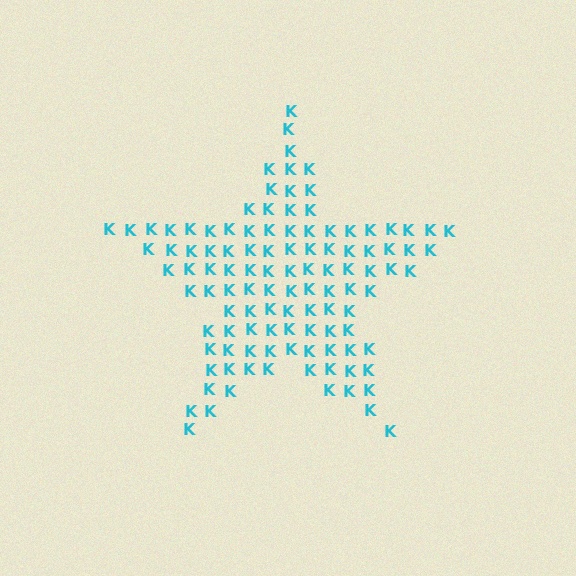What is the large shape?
The large shape is a star.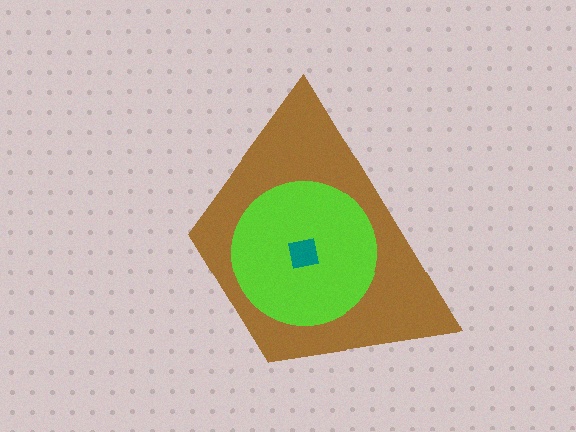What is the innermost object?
The teal square.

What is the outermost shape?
The brown trapezoid.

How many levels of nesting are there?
3.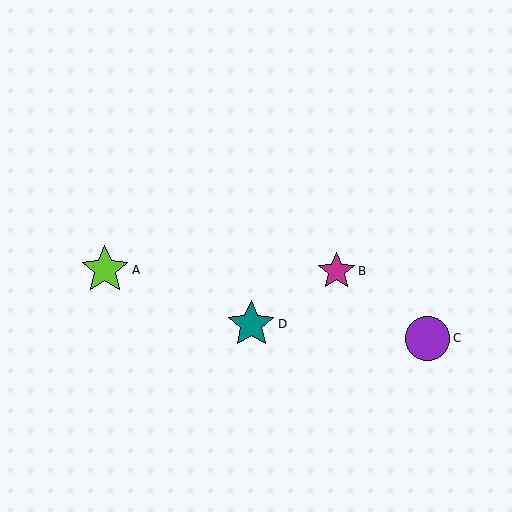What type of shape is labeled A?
Shape A is a lime star.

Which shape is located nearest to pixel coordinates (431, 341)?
The purple circle (labeled C) at (428, 338) is nearest to that location.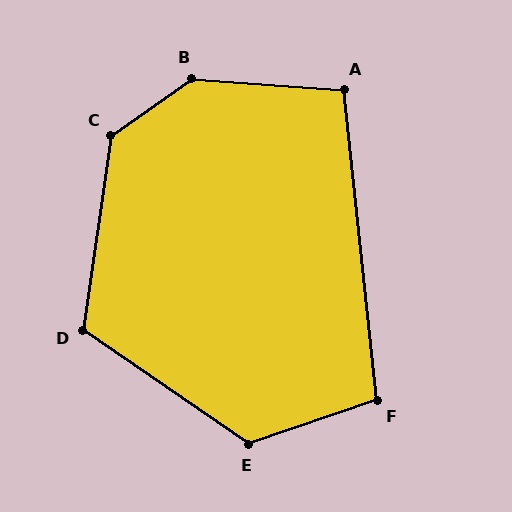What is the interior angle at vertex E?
Approximately 127 degrees (obtuse).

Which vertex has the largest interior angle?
B, at approximately 141 degrees.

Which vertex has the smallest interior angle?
A, at approximately 100 degrees.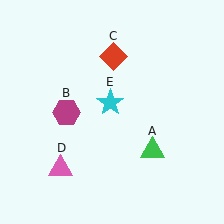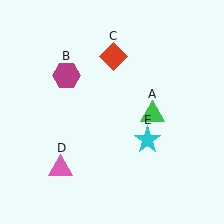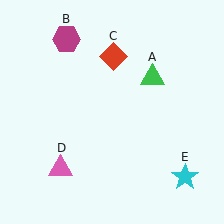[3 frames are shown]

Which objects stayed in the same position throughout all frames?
Red diamond (object C) and pink triangle (object D) remained stationary.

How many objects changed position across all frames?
3 objects changed position: green triangle (object A), magenta hexagon (object B), cyan star (object E).